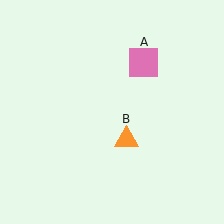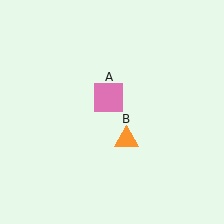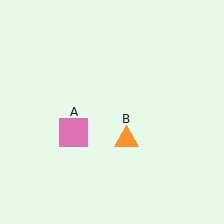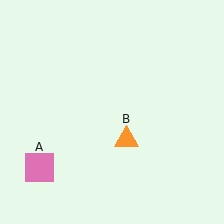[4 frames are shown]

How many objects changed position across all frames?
1 object changed position: pink square (object A).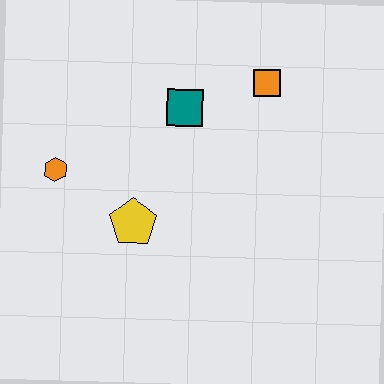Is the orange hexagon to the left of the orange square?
Yes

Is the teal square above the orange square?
No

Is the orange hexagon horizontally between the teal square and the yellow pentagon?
No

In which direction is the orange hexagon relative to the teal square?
The orange hexagon is to the left of the teal square.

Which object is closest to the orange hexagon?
The yellow pentagon is closest to the orange hexagon.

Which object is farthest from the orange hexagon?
The orange square is farthest from the orange hexagon.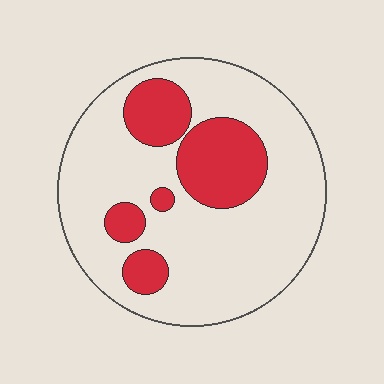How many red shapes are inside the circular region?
5.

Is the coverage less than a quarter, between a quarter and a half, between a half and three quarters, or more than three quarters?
Less than a quarter.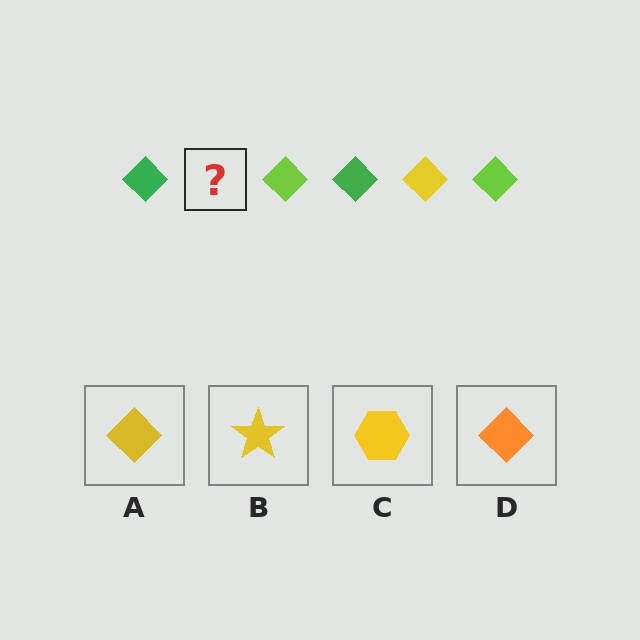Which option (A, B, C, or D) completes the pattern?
A.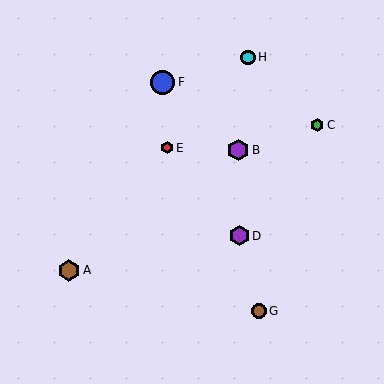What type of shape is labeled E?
Shape E is a red hexagon.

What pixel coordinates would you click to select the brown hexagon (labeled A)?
Click at (69, 270) to select the brown hexagon A.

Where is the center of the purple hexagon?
The center of the purple hexagon is at (238, 150).